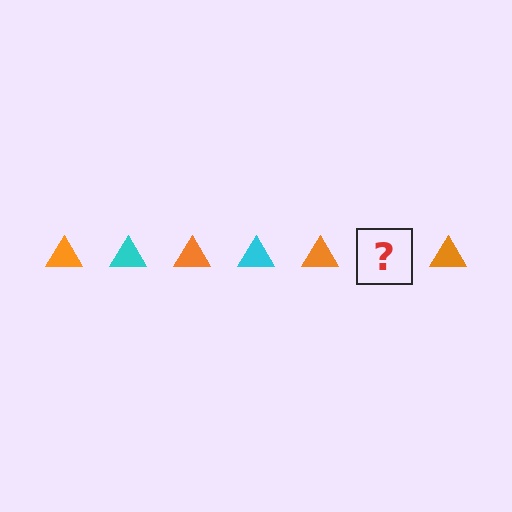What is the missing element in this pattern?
The missing element is a cyan triangle.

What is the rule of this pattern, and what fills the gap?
The rule is that the pattern cycles through orange, cyan triangles. The gap should be filled with a cyan triangle.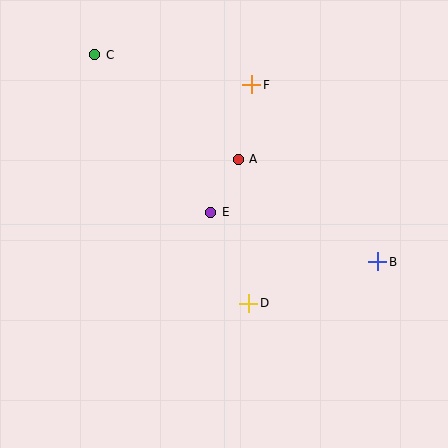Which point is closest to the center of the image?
Point E at (211, 212) is closest to the center.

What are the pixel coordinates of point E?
Point E is at (211, 212).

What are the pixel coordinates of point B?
Point B is at (378, 262).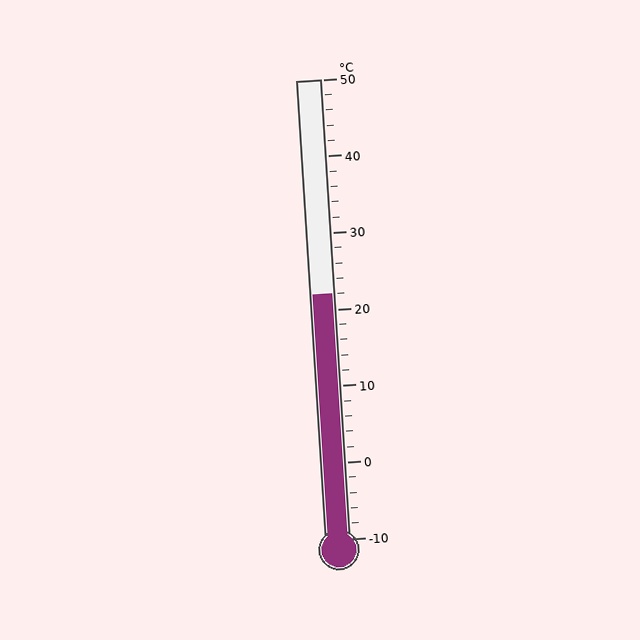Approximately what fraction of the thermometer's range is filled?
The thermometer is filled to approximately 55% of its range.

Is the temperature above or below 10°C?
The temperature is above 10°C.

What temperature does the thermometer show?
The thermometer shows approximately 22°C.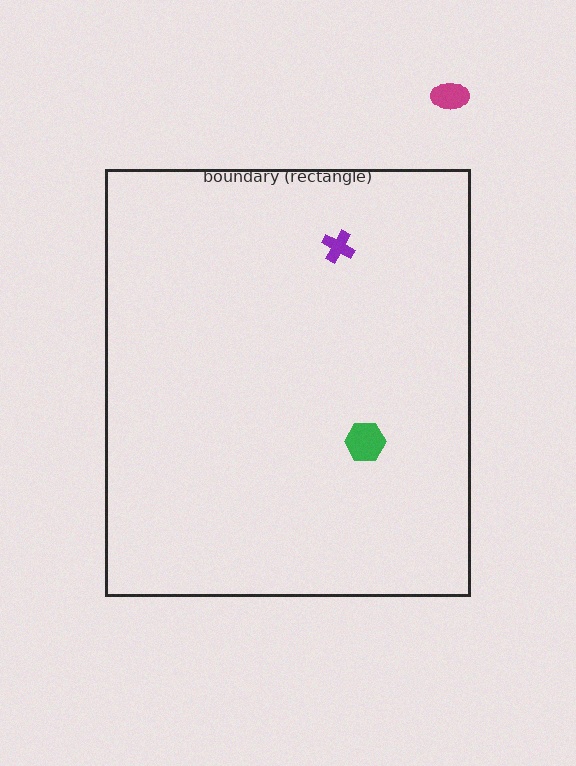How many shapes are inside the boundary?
2 inside, 1 outside.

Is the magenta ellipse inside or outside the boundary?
Outside.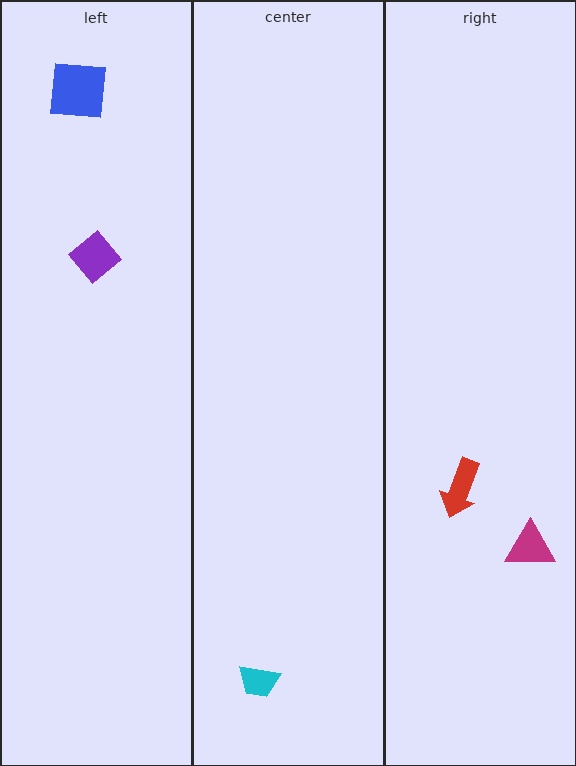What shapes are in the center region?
The cyan trapezoid.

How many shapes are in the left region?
2.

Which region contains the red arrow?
The right region.